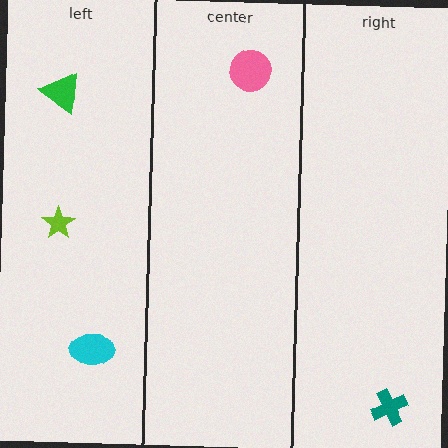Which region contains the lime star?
The left region.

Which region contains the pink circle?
The center region.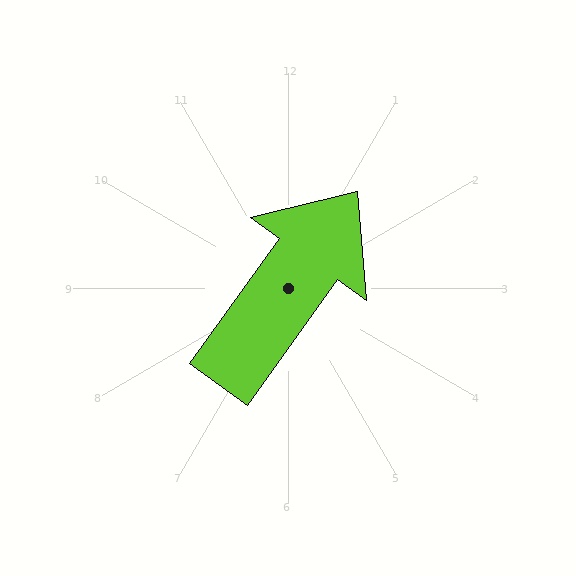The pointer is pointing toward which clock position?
Roughly 1 o'clock.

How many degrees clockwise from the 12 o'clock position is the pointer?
Approximately 36 degrees.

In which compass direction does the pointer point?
Northeast.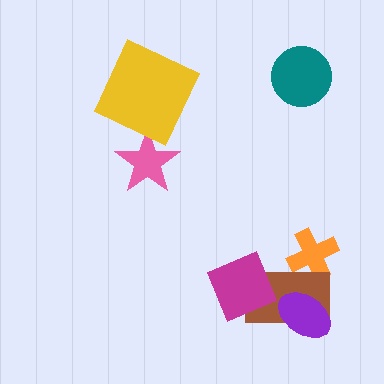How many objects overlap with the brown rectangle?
3 objects overlap with the brown rectangle.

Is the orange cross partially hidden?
Yes, it is partially covered by another shape.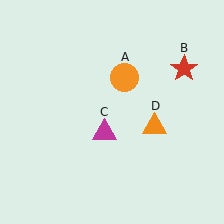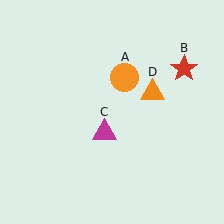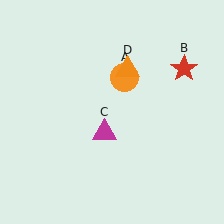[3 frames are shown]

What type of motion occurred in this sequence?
The orange triangle (object D) rotated counterclockwise around the center of the scene.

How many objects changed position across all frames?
1 object changed position: orange triangle (object D).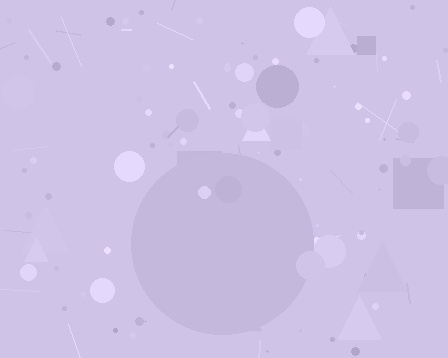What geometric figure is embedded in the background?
A circle is embedded in the background.